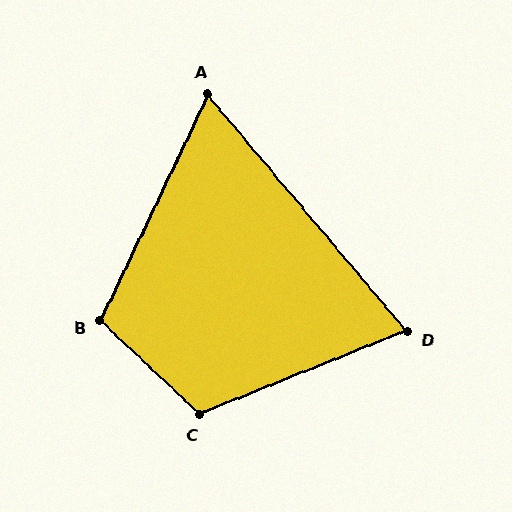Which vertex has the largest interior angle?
C, at approximately 114 degrees.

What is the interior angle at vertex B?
Approximately 108 degrees (obtuse).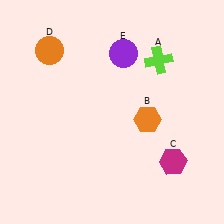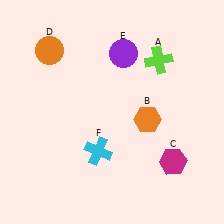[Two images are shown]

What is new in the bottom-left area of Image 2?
A cyan cross (F) was added in the bottom-left area of Image 2.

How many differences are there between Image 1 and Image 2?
There is 1 difference between the two images.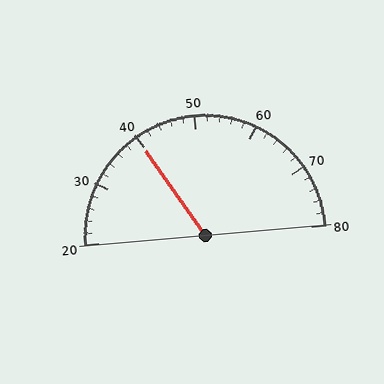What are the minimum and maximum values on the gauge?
The gauge ranges from 20 to 80.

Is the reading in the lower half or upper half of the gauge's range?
The reading is in the lower half of the range (20 to 80).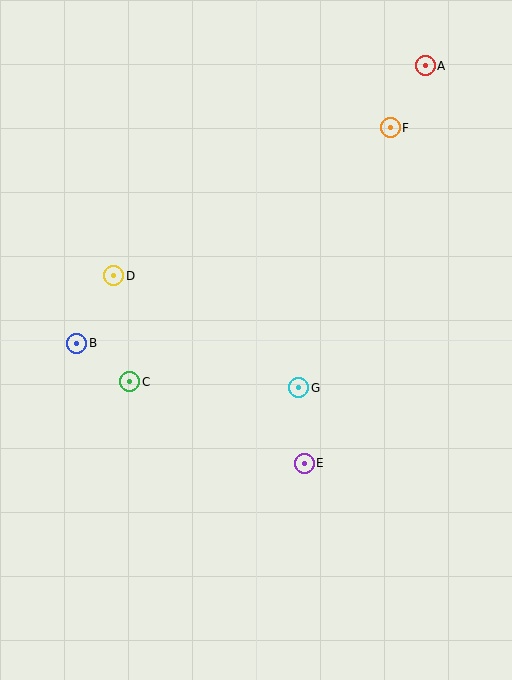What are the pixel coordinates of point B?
Point B is at (77, 343).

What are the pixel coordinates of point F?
Point F is at (390, 128).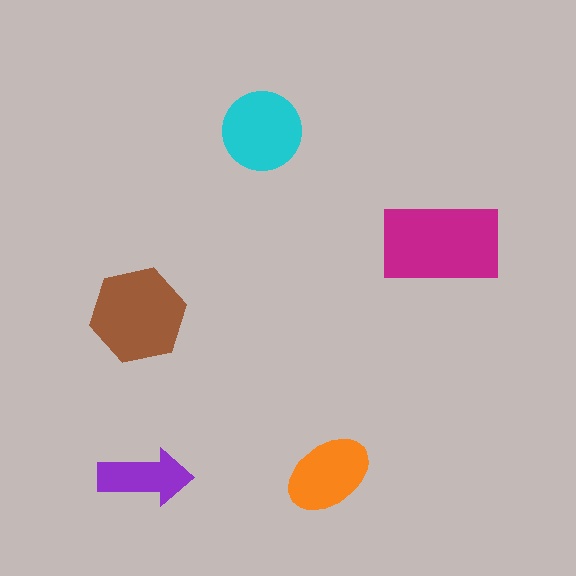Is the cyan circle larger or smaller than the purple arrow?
Larger.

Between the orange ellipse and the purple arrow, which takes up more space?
The orange ellipse.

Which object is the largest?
The magenta rectangle.